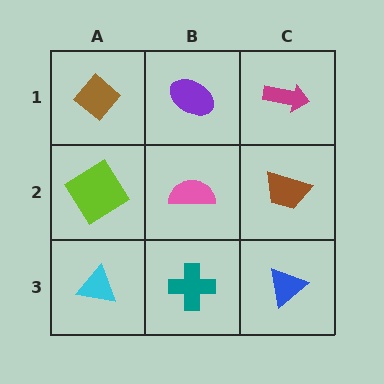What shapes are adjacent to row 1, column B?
A pink semicircle (row 2, column B), a brown diamond (row 1, column A), a magenta arrow (row 1, column C).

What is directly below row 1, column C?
A brown trapezoid.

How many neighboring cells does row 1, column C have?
2.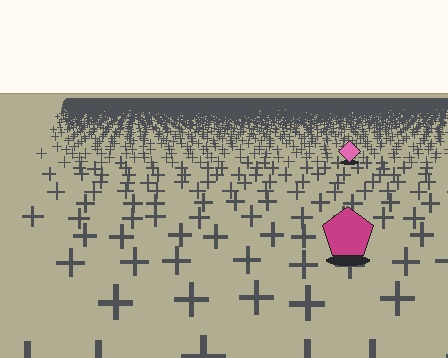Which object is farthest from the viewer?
The pink diamond is farthest from the viewer. It appears smaller and the ground texture around it is denser.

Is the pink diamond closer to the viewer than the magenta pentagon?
No. The magenta pentagon is closer — you can tell from the texture gradient: the ground texture is coarser near it.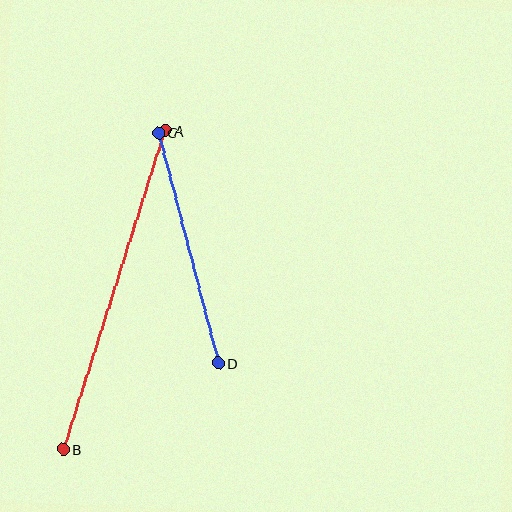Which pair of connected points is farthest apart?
Points A and B are farthest apart.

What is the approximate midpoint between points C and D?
The midpoint is at approximately (189, 248) pixels.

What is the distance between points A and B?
The distance is approximately 334 pixels.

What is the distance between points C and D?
The distance is approximately 238 pixels.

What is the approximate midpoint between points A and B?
The midpoint is at approximately (114, 290) pixels.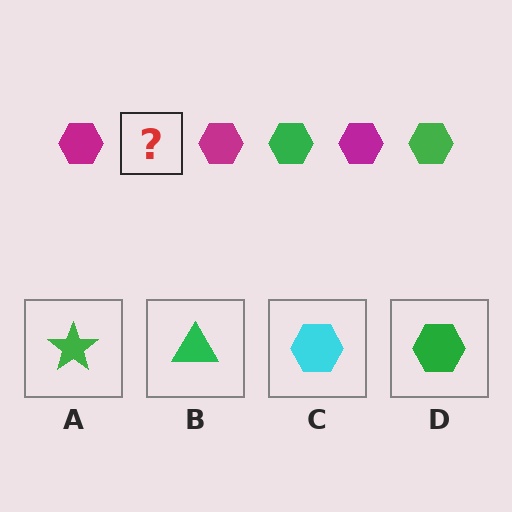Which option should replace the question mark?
Option D.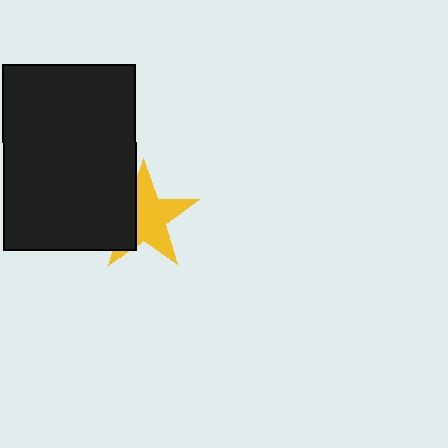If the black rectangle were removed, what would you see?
You would see the complete yellow star.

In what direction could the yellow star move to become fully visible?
The yellow star could move right. That would shift it out from behind the black rectangle entirely.